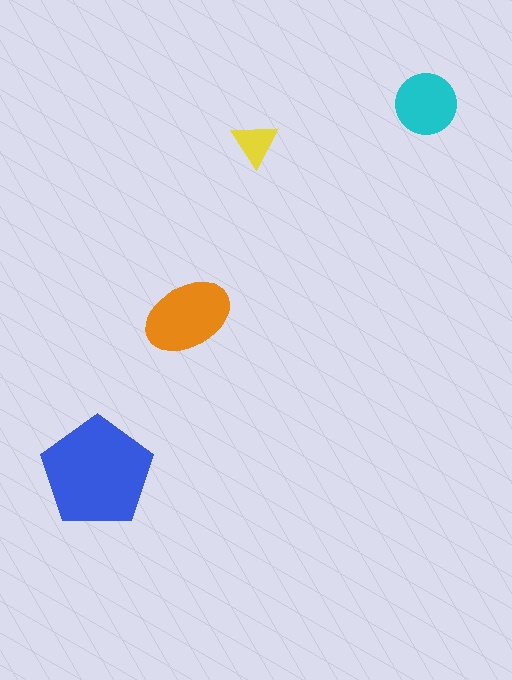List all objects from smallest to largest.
The yellow triangle, the cyan circle, the orange ellipse, the blue pentagon.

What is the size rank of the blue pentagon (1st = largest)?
1st.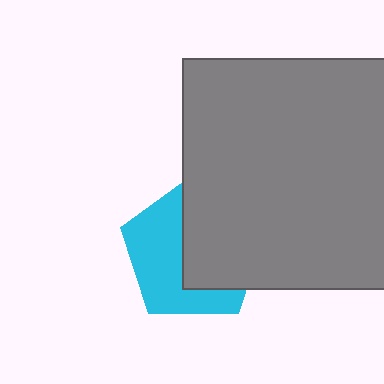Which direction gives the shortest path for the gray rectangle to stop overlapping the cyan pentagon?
Moving right gives the shortest separation.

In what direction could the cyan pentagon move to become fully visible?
The cyan pentagon could move left. That would shift it out from behind the gray rectangle entirely.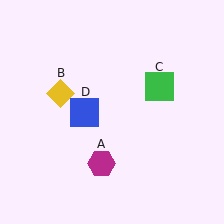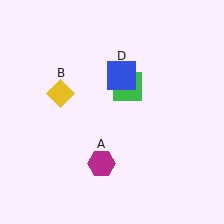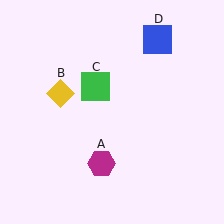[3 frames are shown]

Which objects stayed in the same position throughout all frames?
Magenta hexagon (object A) and yellow diamond (object B) remained stationary.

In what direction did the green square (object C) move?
The green square (object C) moved left.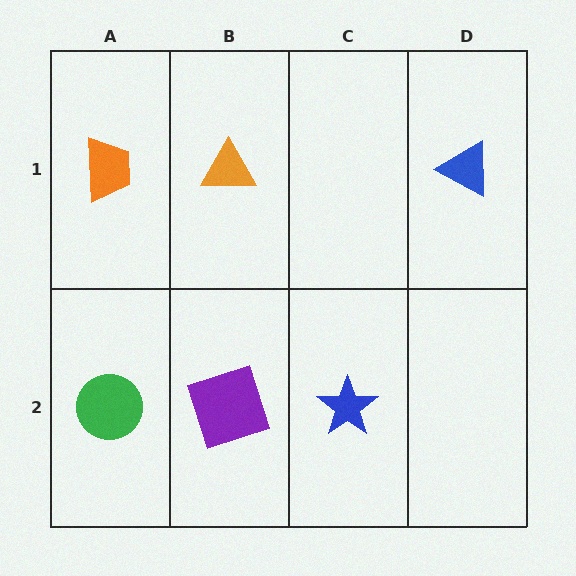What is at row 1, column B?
An orange triangle.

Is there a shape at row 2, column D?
No, that cell is empty.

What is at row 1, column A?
An orange trapezoid.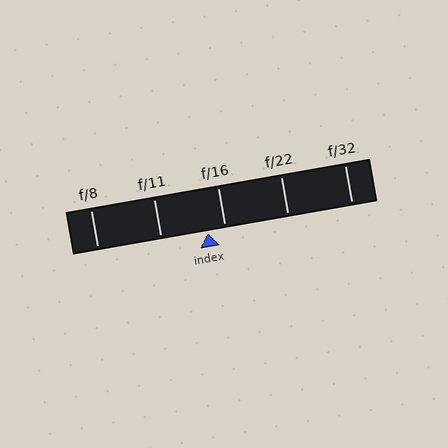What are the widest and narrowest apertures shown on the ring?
The widest aperture shown is f/8 and the narrowest is f/32.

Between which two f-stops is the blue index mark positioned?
The index mark is between f/11 and f/16.